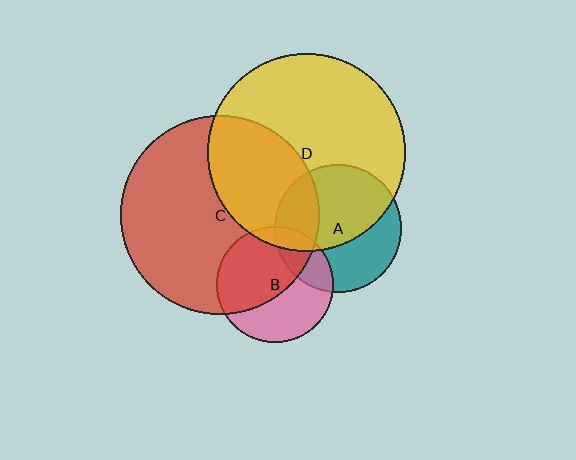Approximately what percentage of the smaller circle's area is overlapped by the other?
Approximately 10%.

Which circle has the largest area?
Circle C (red).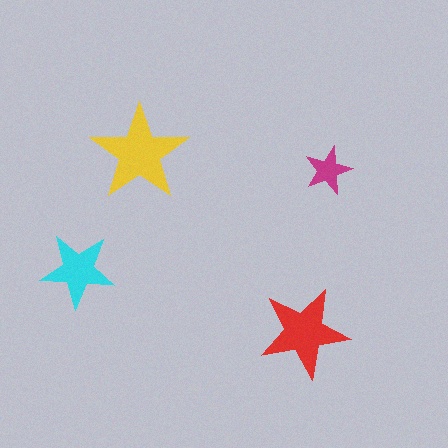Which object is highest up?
The yellow star is topmost.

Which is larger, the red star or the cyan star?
The red one.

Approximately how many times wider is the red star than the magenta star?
About 2 times wider.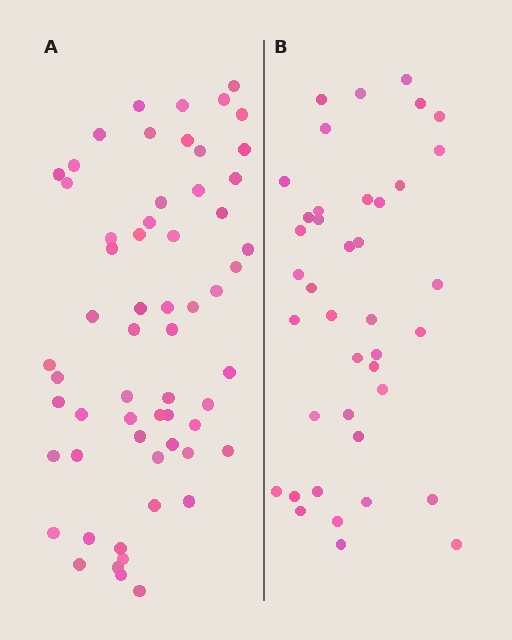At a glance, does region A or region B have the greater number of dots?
Region A (the left region) has more dots.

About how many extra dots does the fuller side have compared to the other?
Region A has approximately 20 more dots than region B.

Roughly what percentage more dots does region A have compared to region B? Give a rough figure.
About 50% more.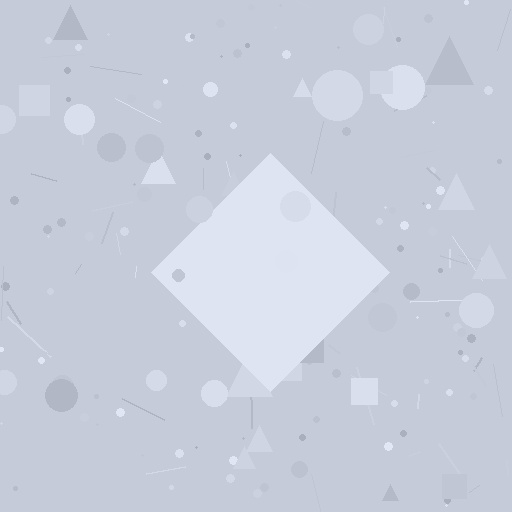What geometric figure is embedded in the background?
A diamond is embedded in the background.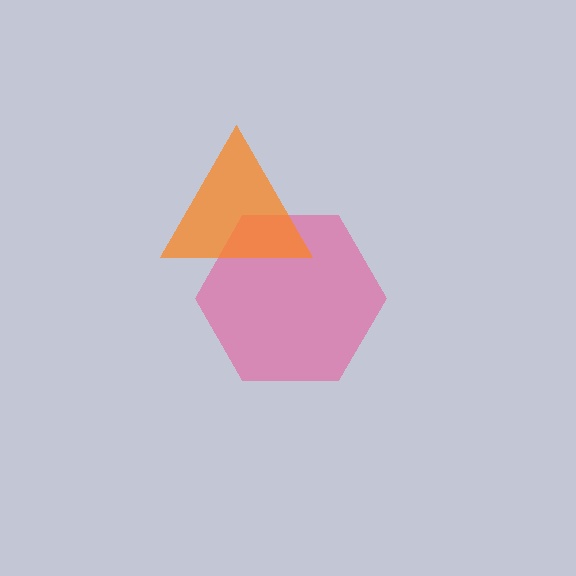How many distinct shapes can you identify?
There are 2 distinct shapes: a pink hexagon, an orange triangle.